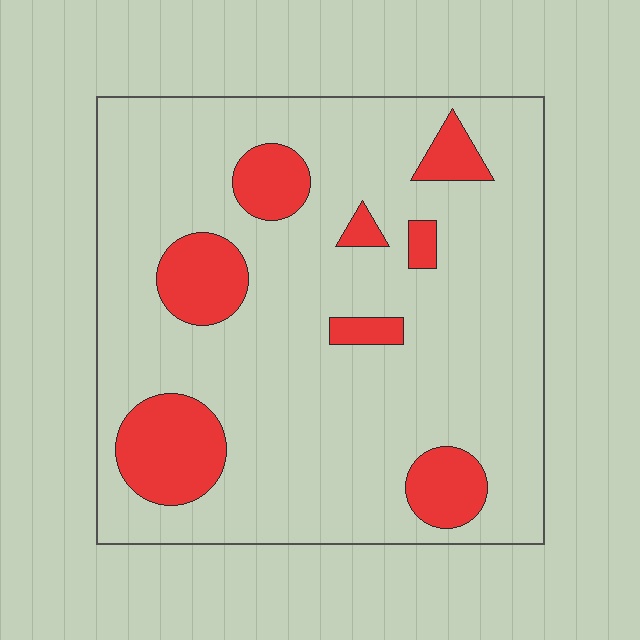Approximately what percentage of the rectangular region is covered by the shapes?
Approximately 15%.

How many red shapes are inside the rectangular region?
8.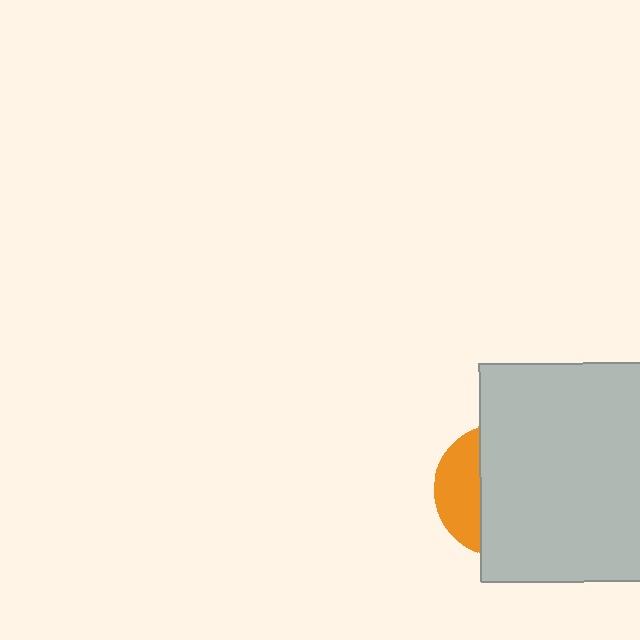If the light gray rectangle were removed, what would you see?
You would see the complete orange circle.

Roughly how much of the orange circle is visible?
A small part of it is visible (roughly 30%).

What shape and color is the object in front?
The object in front is a light gray rectangle.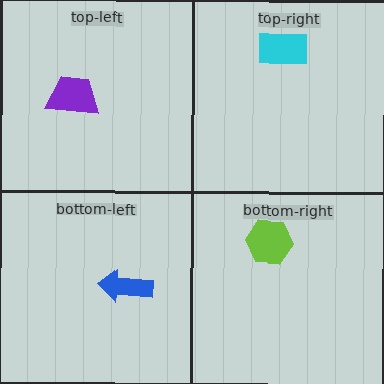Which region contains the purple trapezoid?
The top-left region.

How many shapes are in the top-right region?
1.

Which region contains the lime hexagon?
The bottom-right region.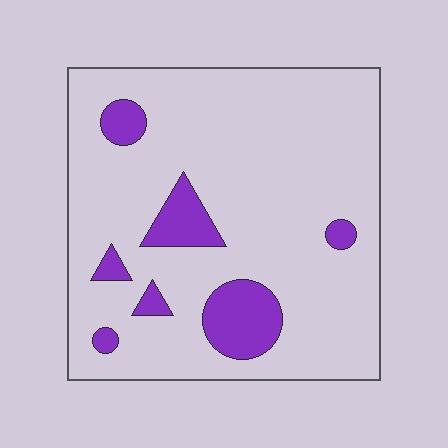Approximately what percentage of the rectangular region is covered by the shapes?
Approximately 15%.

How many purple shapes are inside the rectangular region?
7.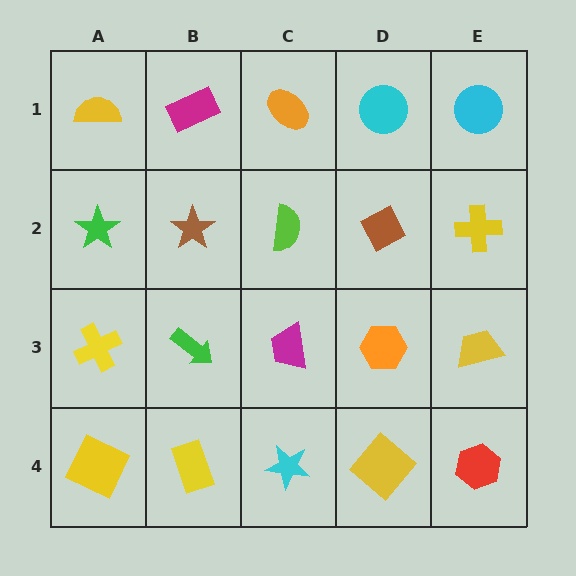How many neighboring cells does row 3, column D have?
4.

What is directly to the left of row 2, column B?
A green star.